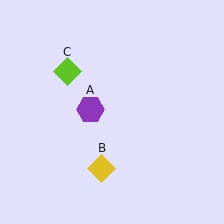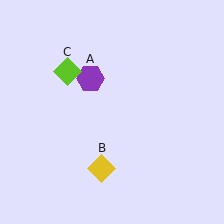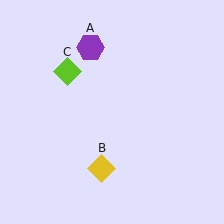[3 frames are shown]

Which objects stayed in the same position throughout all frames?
Yellow diamond (object B) and lime diamond (object C) remained stationary.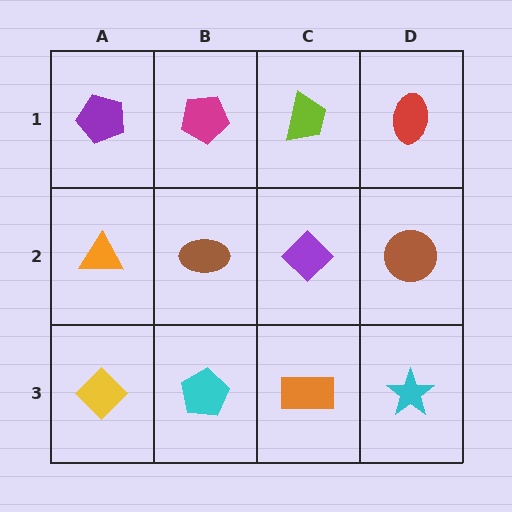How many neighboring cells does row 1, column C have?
3.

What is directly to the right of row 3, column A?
A cyan pentagon.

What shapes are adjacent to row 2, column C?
A lime trapezoid (row 1, column C), an orange rectangle (row 3, column C), a brown ellipse (row 2, column B), a brown circle (row 2, column D).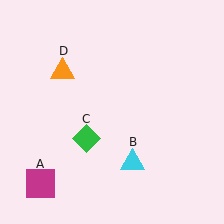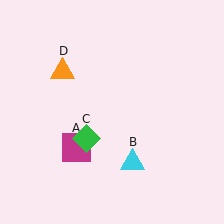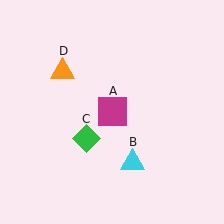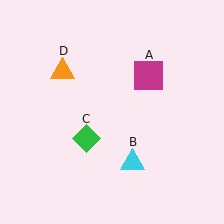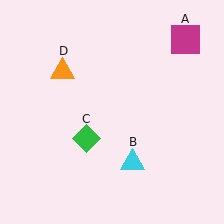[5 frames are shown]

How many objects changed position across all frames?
1 object changed position: magenta square (object A).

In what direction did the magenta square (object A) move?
The magenta square (object A) moved up and to the right.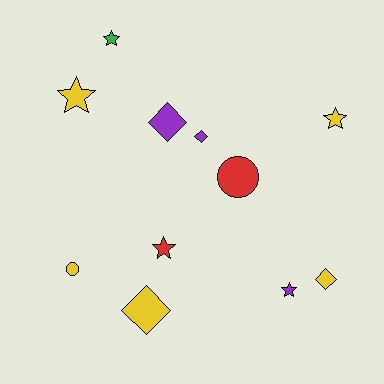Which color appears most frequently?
Yellow, with 5 objects.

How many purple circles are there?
There are no purple circles.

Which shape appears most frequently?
Star, with 5 objects.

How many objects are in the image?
There are 11 objects.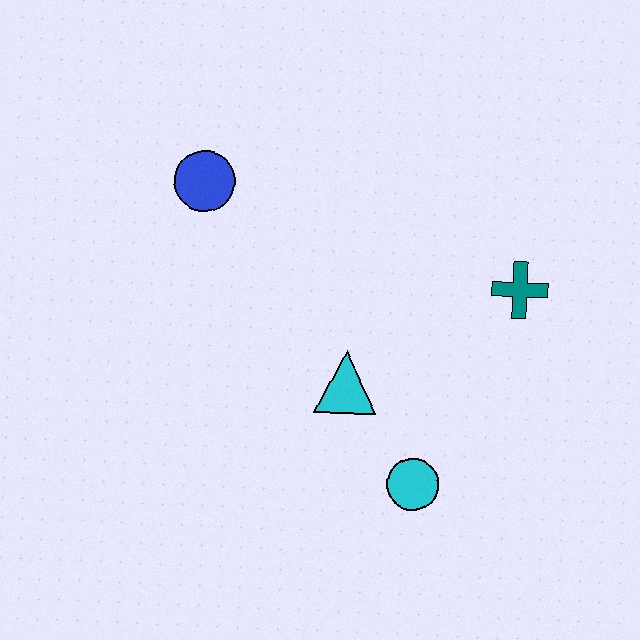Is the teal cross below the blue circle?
Yes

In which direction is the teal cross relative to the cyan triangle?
The teal cross is to the right of the cyan triangle.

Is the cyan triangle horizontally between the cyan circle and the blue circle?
Yes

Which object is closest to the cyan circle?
The cyan triangle is closest to the cyan circle.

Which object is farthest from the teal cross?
The blue circle is farthest from the teal cross.